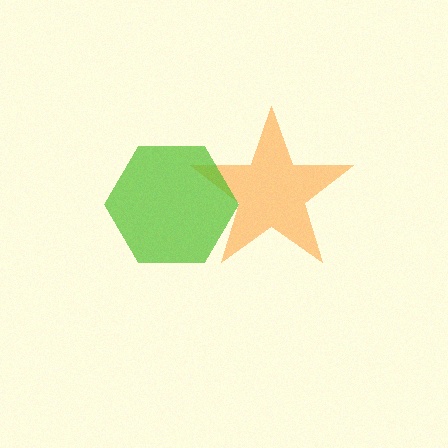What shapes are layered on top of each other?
The layered shapes are: an orange star, a lime hexagon.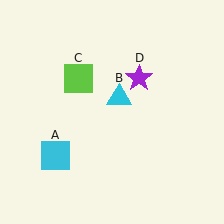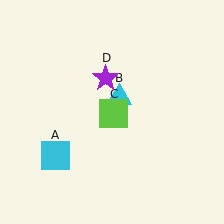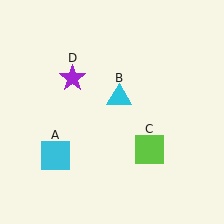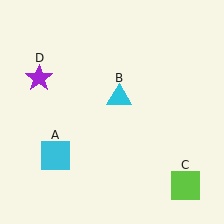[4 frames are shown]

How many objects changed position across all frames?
2 objects changed position: lime square (object C), purple star (object D).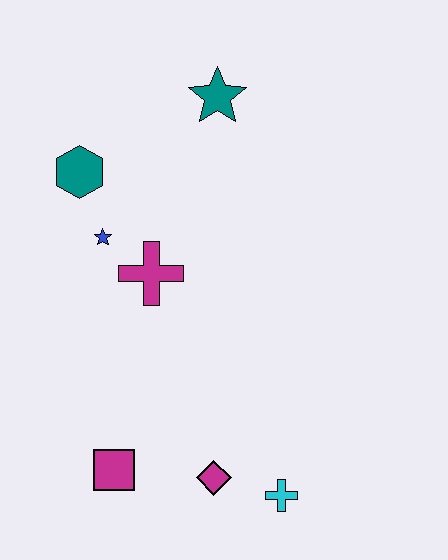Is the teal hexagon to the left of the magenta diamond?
Yes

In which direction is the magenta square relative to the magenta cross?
The magenta square is below the magenta cross.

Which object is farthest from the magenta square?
The teal star is farthest from the magenta square.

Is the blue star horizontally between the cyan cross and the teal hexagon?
Yes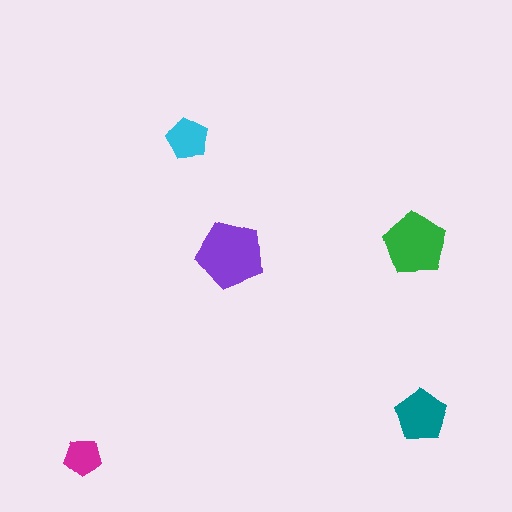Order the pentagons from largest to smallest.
the purple one, the green one, the teal one, the cyan one, the magenta one.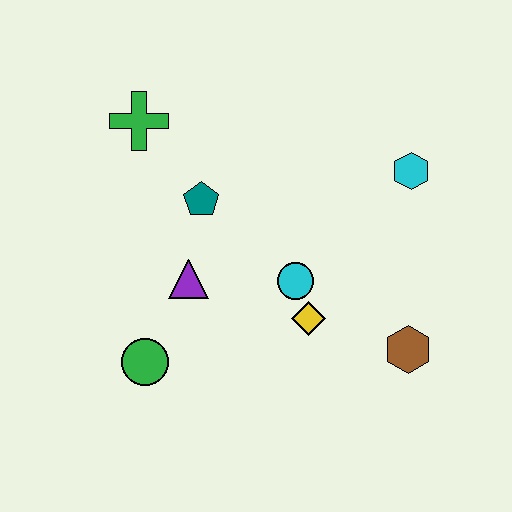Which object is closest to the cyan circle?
The yellow diamond is closest to the cyan circle.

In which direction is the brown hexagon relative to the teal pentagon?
The brown hexagon is to the right of the teal pentagon.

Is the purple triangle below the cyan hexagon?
Yes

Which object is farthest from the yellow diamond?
The green cross is farthest from the yellow diamond.